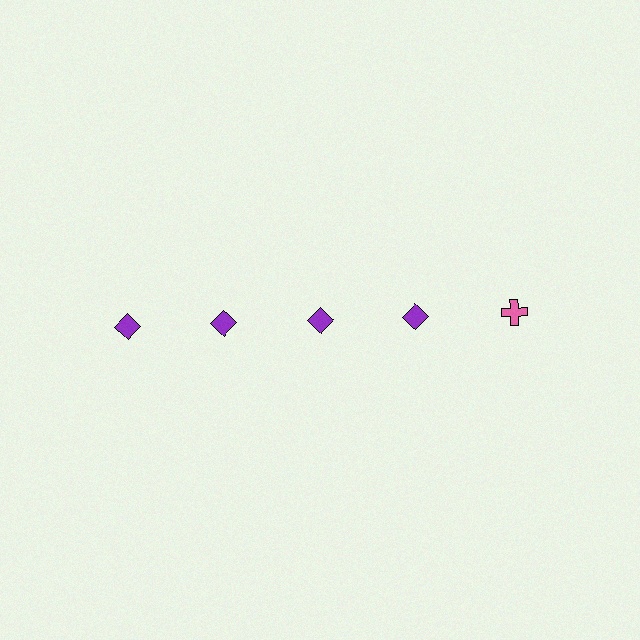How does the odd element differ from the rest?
It differs in both color (pink instead of purple) and shape (cross instead of diamond).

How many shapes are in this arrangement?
There are 5 shapes arranged in a grid pattern.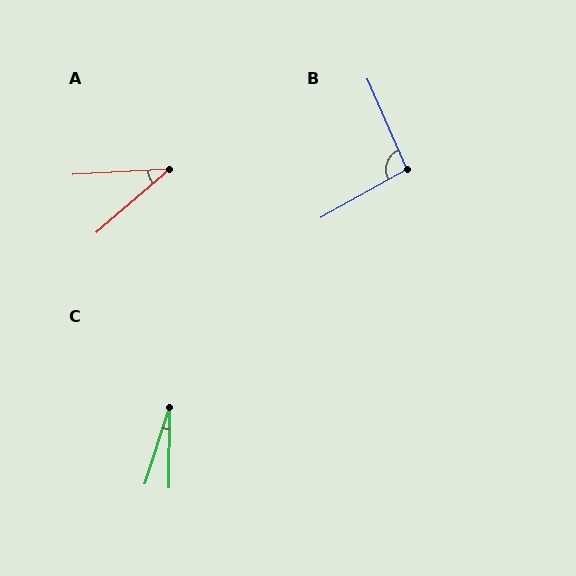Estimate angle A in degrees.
Approximately 37 degrees.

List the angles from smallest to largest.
C (18°), A (37°), B (96°).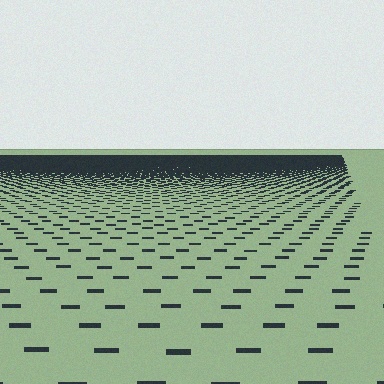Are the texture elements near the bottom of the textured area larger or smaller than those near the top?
Larger. Near the bottom, elements are closer to the viewer and appear at a bigger on-screen size.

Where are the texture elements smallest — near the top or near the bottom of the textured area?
Near the top.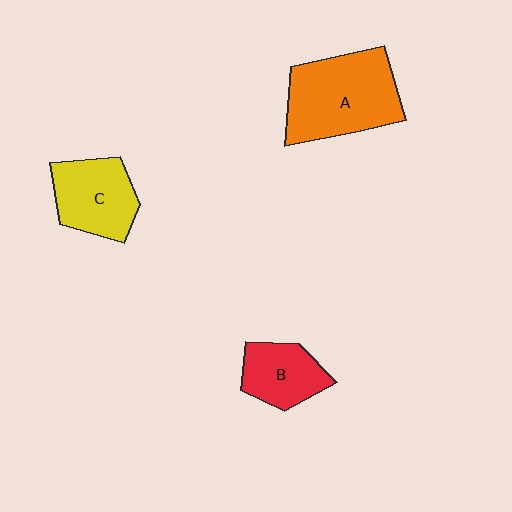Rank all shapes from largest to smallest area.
From largest to smallest: A (orange), C (yellow), B (red).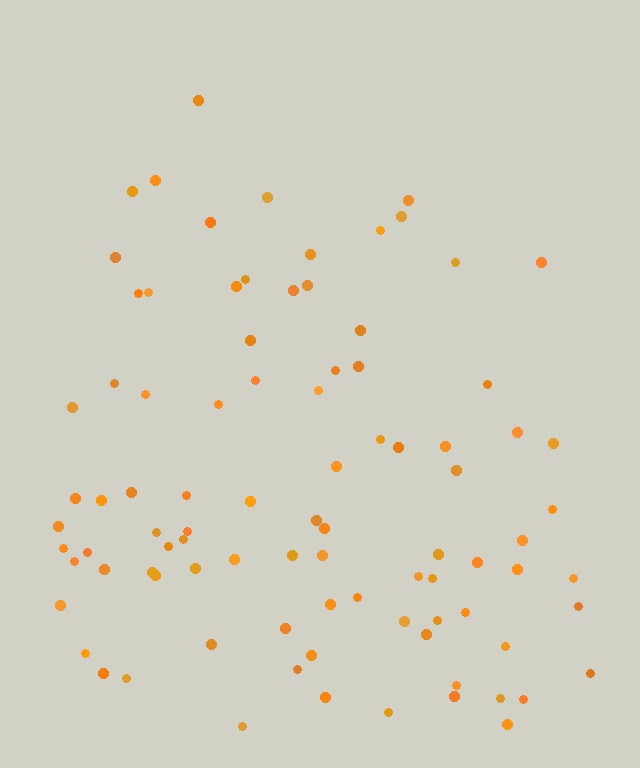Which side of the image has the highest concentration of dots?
The bottom.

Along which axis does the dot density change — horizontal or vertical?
Vertical.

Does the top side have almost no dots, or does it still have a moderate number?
Still a moderate number, just noticeably fewer than the bottom.